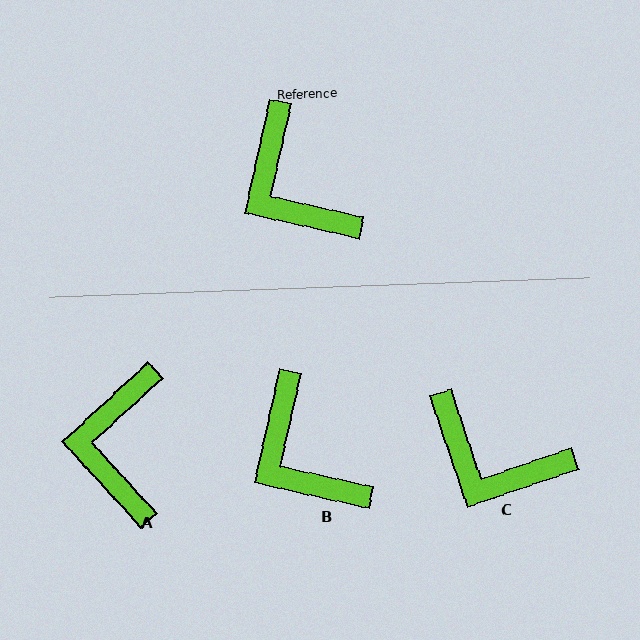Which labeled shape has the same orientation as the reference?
B.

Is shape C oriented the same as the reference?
No, it is off by about 31 degrees.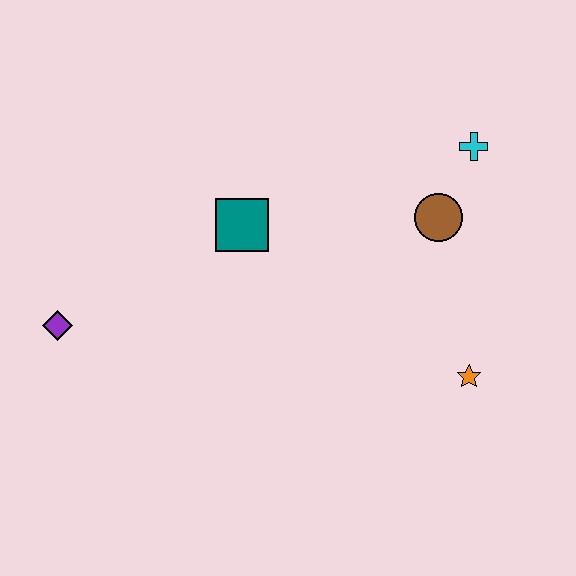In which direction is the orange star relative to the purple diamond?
The orange star is to the right of the purple diamond.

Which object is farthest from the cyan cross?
The purple diamond is farthest from the cyan cross.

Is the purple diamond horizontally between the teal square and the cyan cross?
No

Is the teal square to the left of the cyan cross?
Yes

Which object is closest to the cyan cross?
The brown circle is closest to the cyan cross.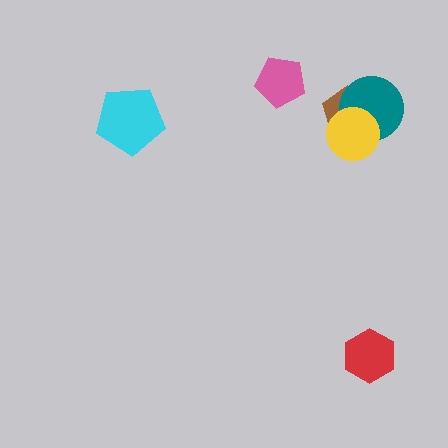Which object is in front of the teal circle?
The yellow circle is in front of the teal circle.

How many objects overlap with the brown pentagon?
2 objects overlap with the brown pentagon.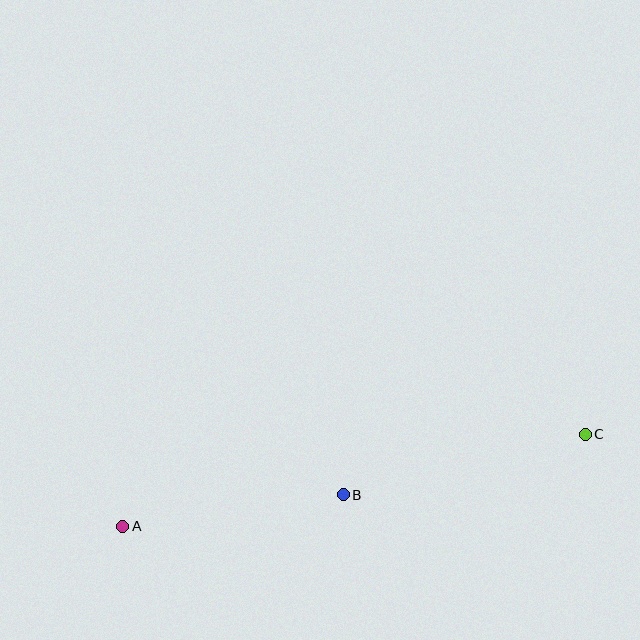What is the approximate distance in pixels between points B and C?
The distance between B and C is approximately 250 pixels.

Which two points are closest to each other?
Points A and B are closest to each other.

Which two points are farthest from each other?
Points A and C are farthest from each other.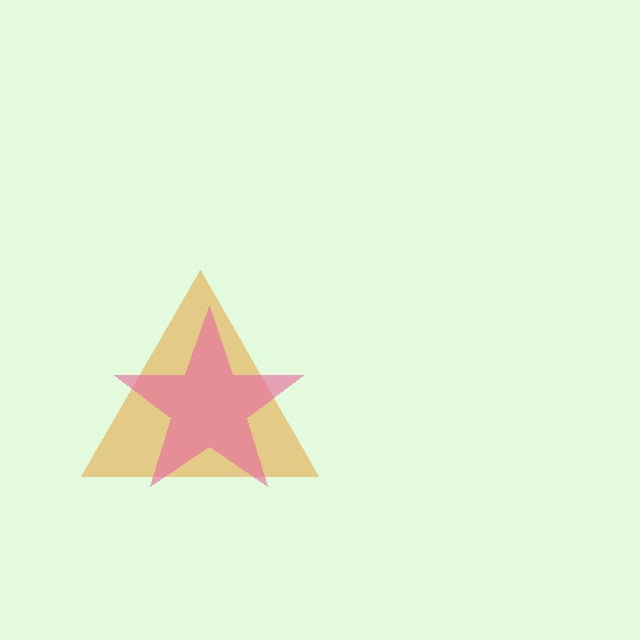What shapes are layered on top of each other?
The layered shapes are: an orange triangle, a pink star.